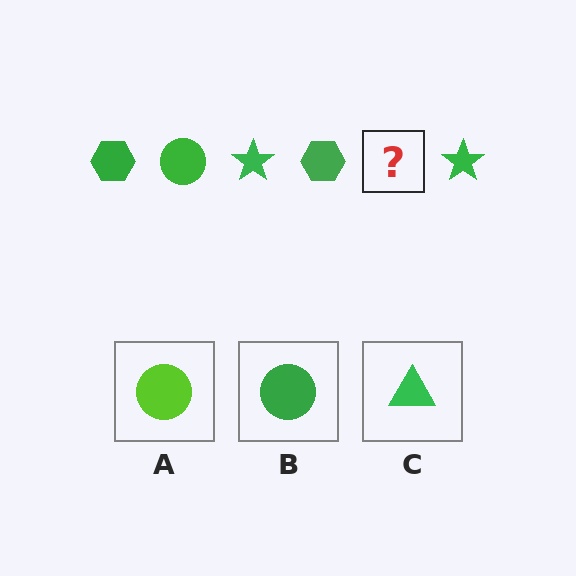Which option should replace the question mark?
Option B.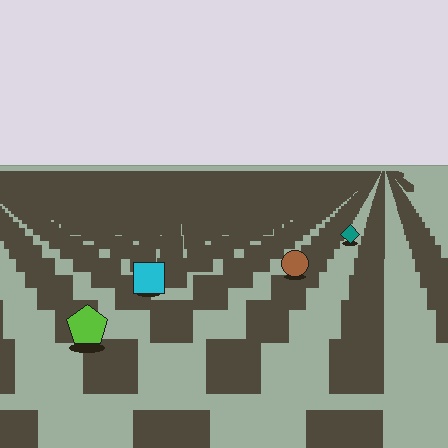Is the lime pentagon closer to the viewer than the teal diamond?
Yes. The lime pentagon is closer — you can tell from the texture gradient: the ground texture is coarser near it.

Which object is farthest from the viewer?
The teal diamond is farthest from the viewer. It appears smaller and the ground texture around it is denser.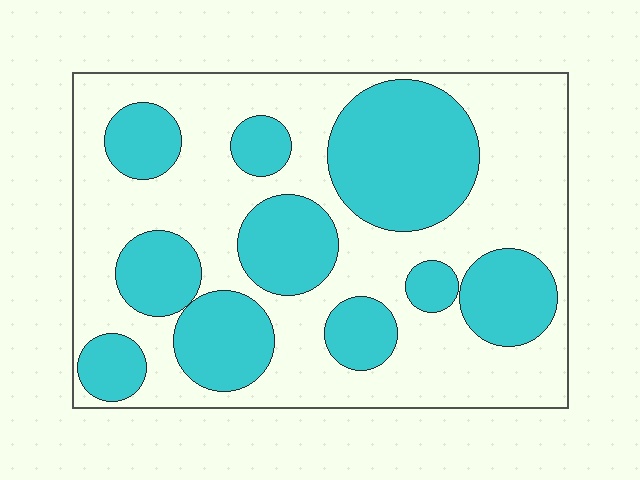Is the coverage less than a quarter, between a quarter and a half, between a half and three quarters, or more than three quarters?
Between a quarter and a half.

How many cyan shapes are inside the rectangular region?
10.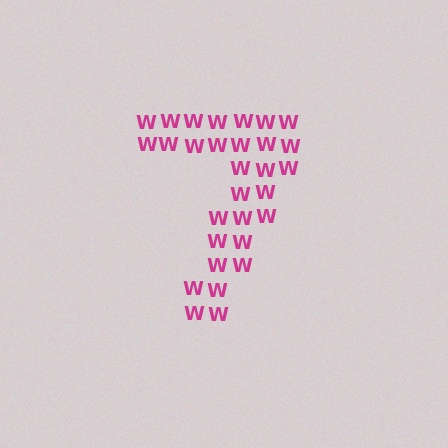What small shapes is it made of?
It is made of small letter W's.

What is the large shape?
The large shape is the digit 7.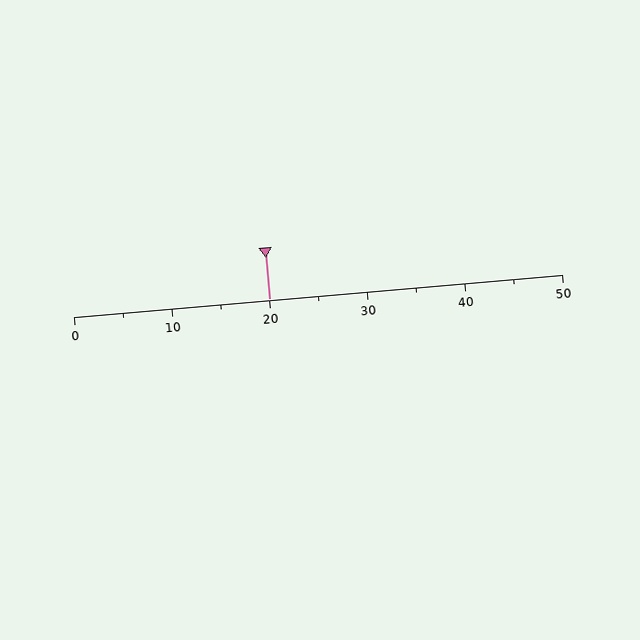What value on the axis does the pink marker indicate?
The marker indicates approximately 20.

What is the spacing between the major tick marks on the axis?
The major ticks are spaced 10 apart.